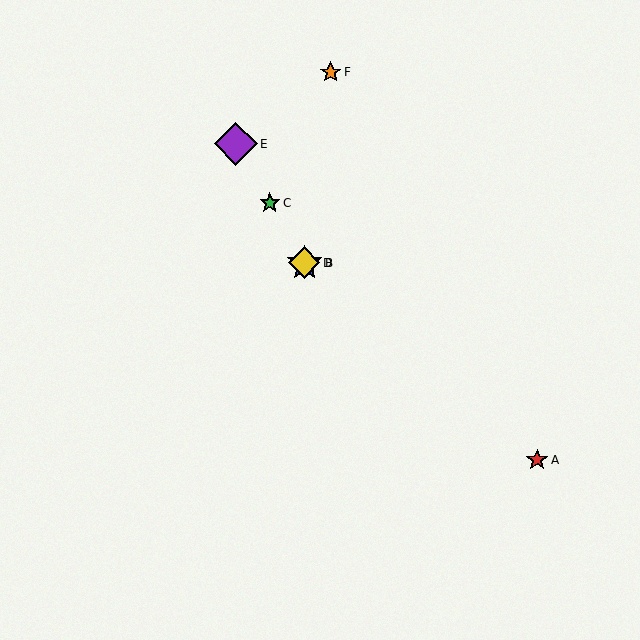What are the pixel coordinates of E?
Object E is at (236, 144).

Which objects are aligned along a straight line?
Objects B, C, D, E are aligned along a straight line.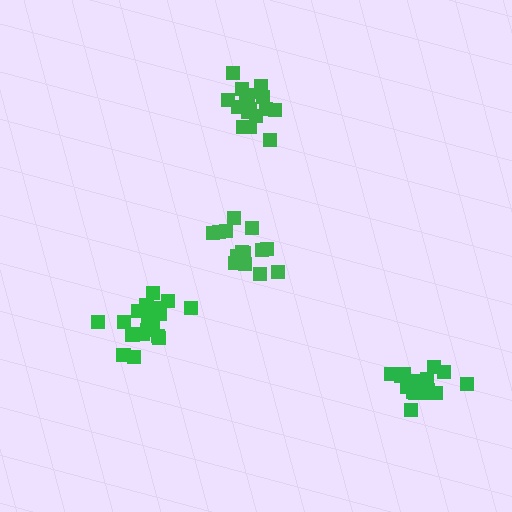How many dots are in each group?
Group 1: 18 dots, Group 2: 17 dots, Group 3: 15 dots, Group 4: 18 dots (68 total).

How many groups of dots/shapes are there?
There are 4 groups.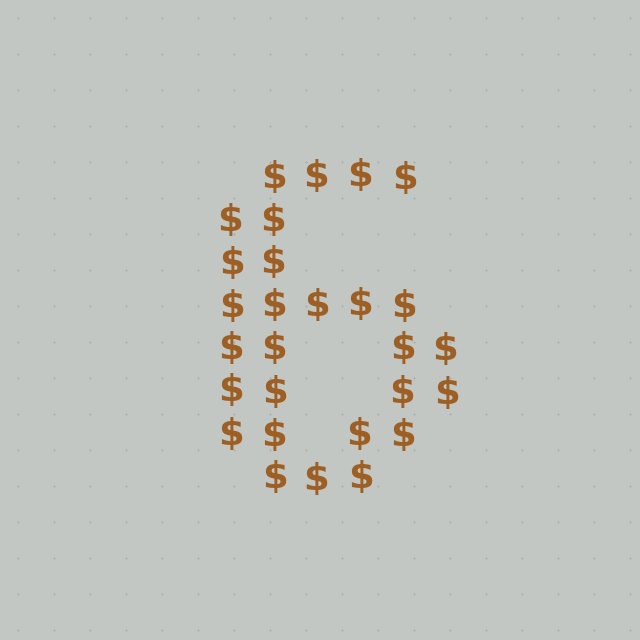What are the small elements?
The small elements are dollar signs.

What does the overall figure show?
The overall figure shows the digit 6.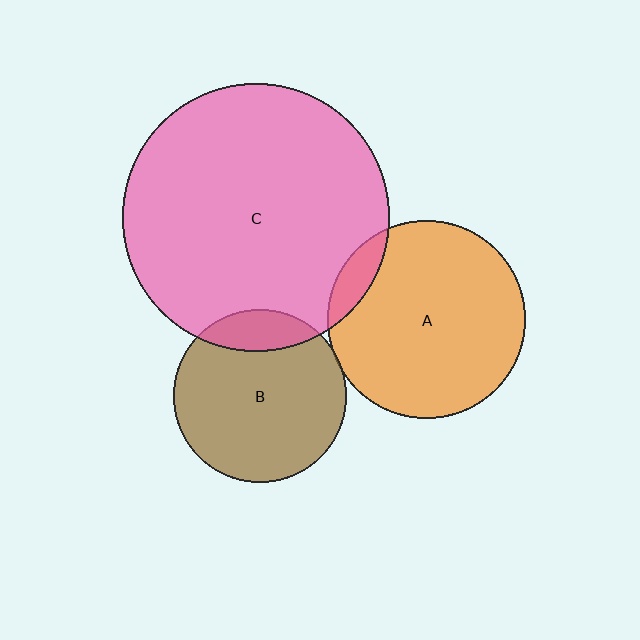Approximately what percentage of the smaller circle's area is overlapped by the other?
Approximately 5%.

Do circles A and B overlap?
Yes.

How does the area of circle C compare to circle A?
Approximately 1.8 times.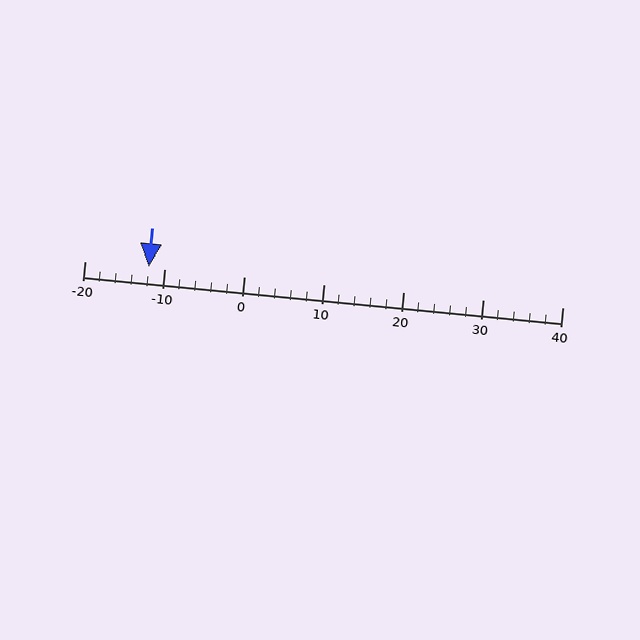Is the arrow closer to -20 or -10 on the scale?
The arrow is closer to -10.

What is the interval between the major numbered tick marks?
The major tick marks are spaced 10 units apart.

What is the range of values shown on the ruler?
The ruler shows values from -20 to 40.